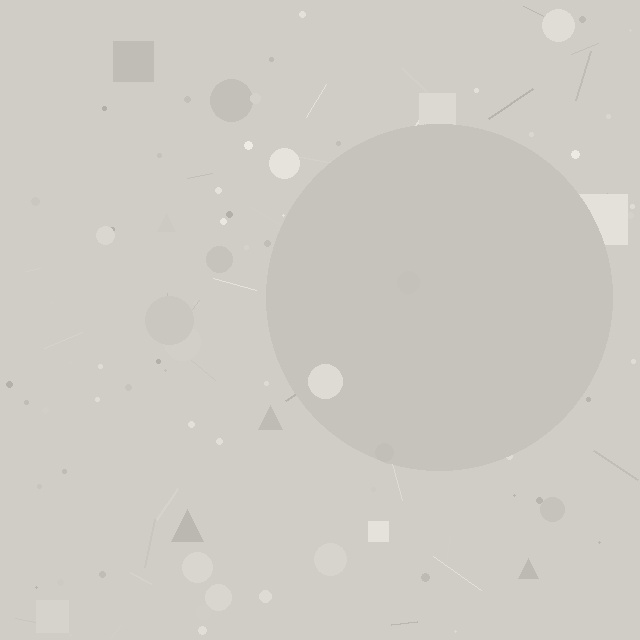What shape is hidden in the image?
A circle is hidden in the image.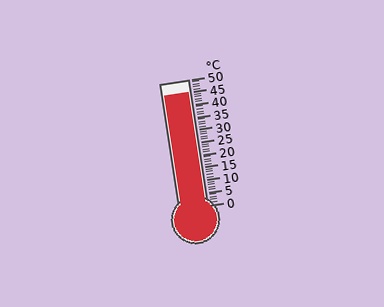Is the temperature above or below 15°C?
The temperature is above 15°C.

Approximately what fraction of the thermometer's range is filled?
The thermometer is filled to approximately 90% of its range.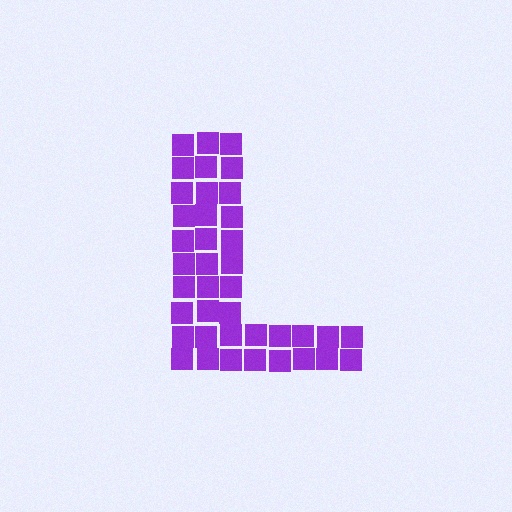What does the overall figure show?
The overall figure shows the letter L.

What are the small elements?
The small elements are squares.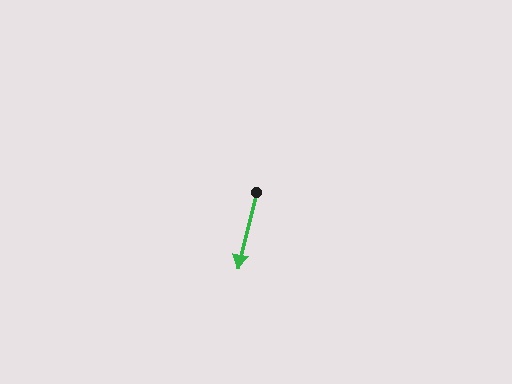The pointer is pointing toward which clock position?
Roughly 6 o'clock.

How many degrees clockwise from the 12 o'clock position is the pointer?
Approximately 194 degrees.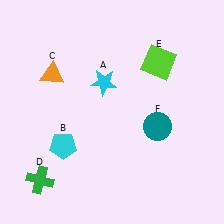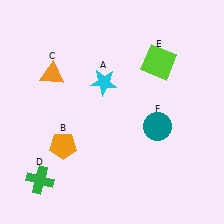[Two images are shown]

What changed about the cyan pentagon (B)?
In Image 1, B is cyan. In Image 2, it changed to orange.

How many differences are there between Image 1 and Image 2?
There is 1 difference between the two images.